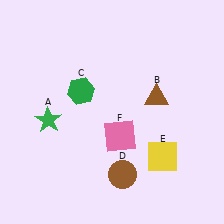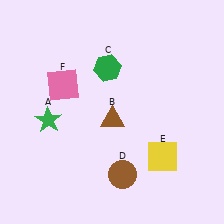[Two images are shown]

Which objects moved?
The objects that moved are: the brown triangle (B), the green hexagon (C), the pink square (F).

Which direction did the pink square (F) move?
The pink square (F) moved left.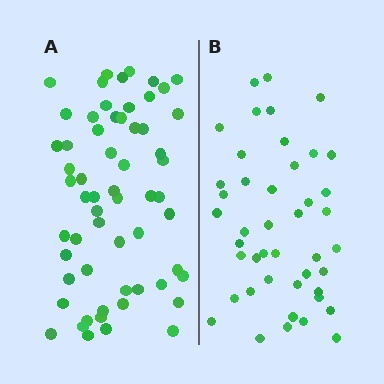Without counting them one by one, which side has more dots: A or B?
Region A (the left region) has more dots.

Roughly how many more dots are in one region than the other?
Region A has approximately 15 more dots than region B.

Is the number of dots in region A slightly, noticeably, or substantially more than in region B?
Region A has noticeably more, but not dramatically so. The ratio is roughly 1.4 to 1.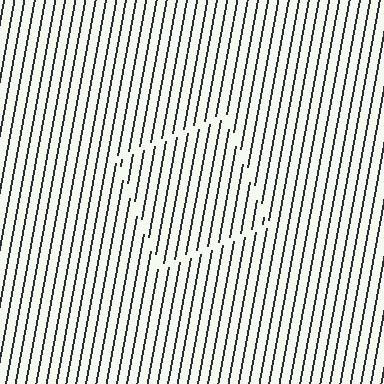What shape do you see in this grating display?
An illusory square. The interior of the shape contains the same grating, shifted by half a period — the contour is defined by the phase discontinuity where line-ends from the inner and outer gratings abut.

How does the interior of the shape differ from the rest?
The interior of the shape contains the same grating, shifted by half a period — the contour is defined by the phase discontinuity where line-ends from the inner and outer gratings abut.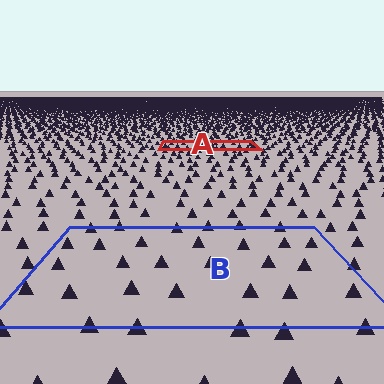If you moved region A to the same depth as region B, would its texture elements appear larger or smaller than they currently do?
They would appear larger. At a closer depth, the same texture elements are projected at a bigger on-screen size.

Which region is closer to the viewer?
Region B is closer. The texture elements there are larger and more spread out.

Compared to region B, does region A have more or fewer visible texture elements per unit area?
Region A has more texture elements per unit area — they are packed more densely because it is farther away.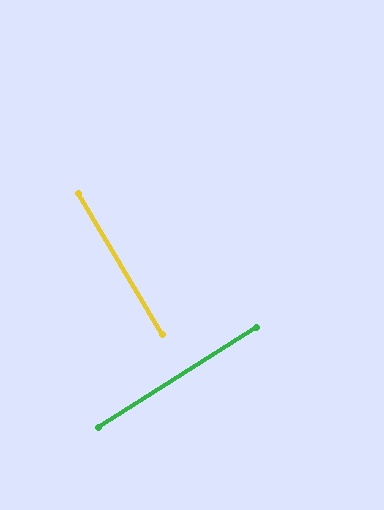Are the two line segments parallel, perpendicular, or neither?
Perpendicular — they meet at approximately 88°.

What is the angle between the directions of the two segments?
Approximately 88 degrees.